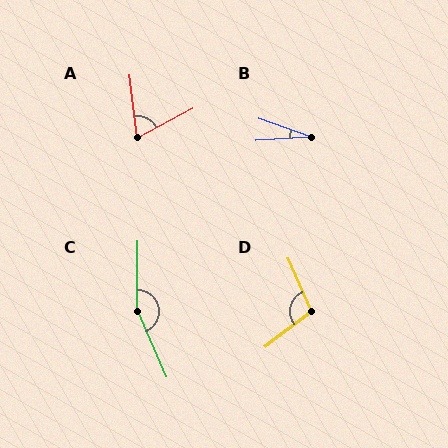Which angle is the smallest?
B, at approximately 23 degrees.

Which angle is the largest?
C, at approximately 157 degrees.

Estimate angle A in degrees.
Approximately 69 degrees.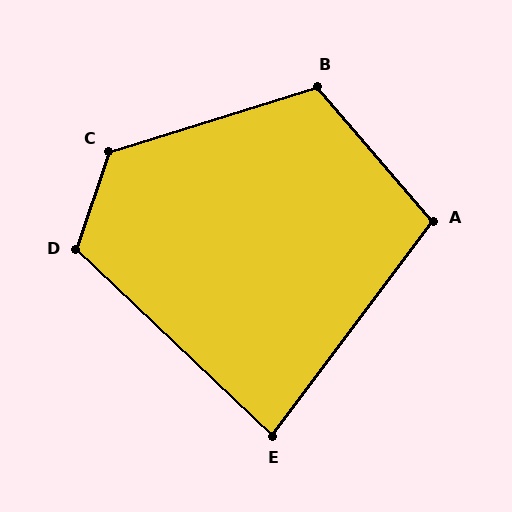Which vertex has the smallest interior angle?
E, at approximately 84 degrees.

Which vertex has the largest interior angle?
C, at approximately 126 degrees.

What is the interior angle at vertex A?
Approximately 103 degrees (obtuse).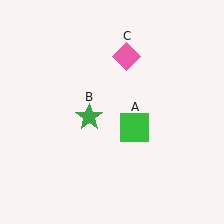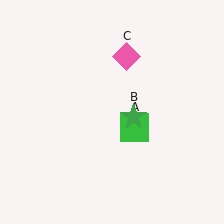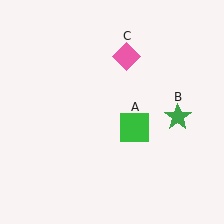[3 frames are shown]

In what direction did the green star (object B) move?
The green star (object B) moved right.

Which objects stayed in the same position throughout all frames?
Green square (object A) and pink diamond (object C) remained stationary.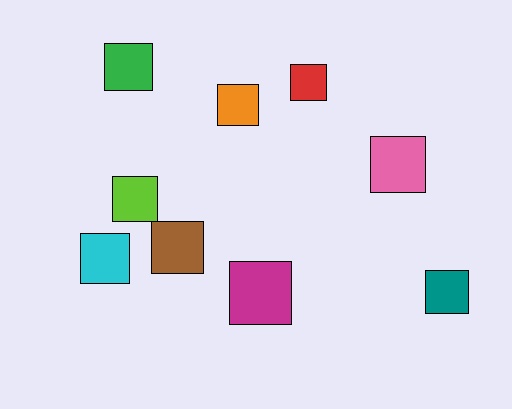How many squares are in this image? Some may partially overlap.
There are 9 squares.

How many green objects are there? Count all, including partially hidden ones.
There is 1 green object.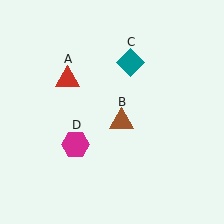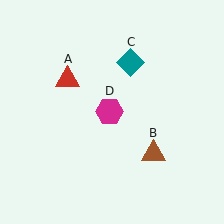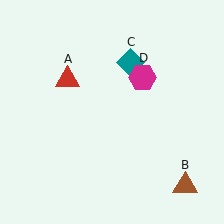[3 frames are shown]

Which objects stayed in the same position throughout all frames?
Red triangle (object A) and teal diamond (object C) remained stationary.